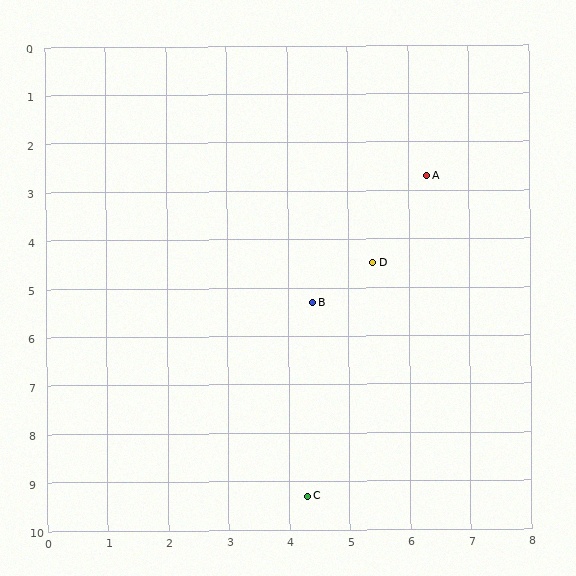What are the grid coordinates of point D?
Point D is at approximately (5.4, 4.5).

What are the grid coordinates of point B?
Point B is at approximately (4.4, 5.3).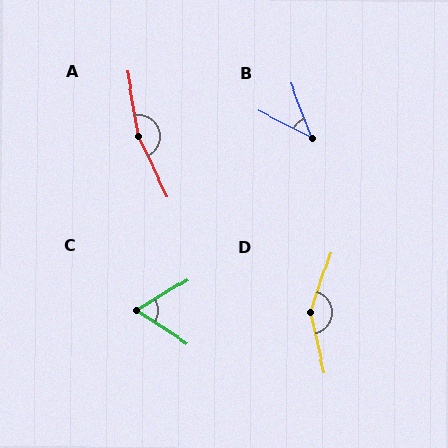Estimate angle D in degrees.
Approximately 148 degrees.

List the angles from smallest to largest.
B (43°), C (64°), D (148°), A (164°).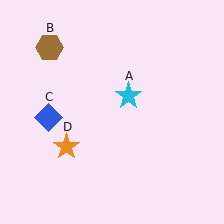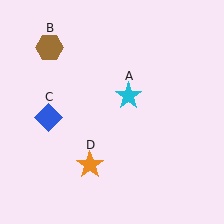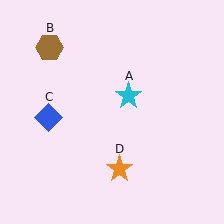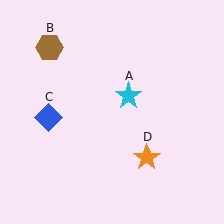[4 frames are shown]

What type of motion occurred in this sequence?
The orange star (object D) rotated counterclockwise around the center of the scene.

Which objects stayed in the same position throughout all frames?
Cyan star (object A) and brown hexagon (object B) and blue diamond (object C) remained stationary.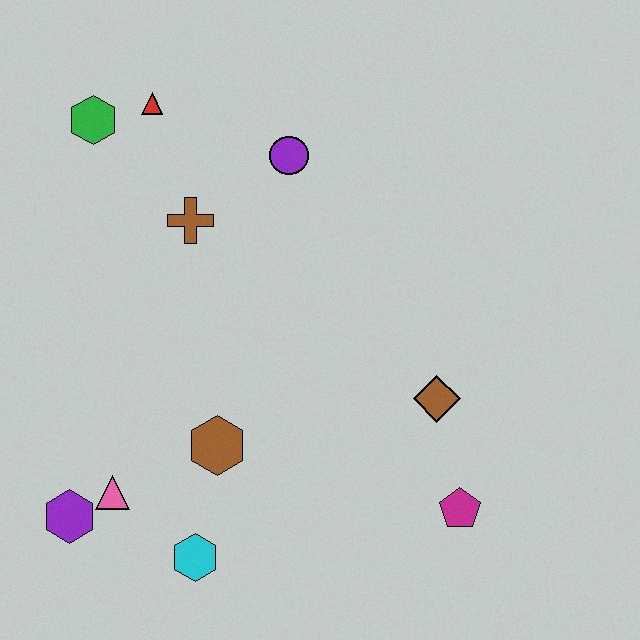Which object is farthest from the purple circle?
The purple hexagon is farthest from the purple circle.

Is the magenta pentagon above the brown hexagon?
No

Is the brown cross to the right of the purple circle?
No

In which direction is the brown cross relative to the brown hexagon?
The brown cross is above the brown hexagon.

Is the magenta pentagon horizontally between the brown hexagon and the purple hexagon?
No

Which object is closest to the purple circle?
The brown cross is closest to the purple circle.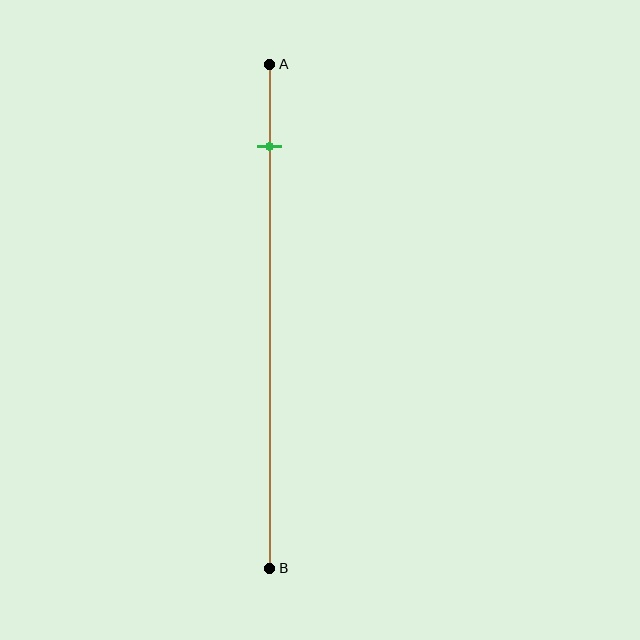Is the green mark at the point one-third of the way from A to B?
No, the mark is at about 15% from A, not at the 33% one-third point.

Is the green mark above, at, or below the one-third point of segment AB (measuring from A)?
The green mark is above the one-third point of segment AB.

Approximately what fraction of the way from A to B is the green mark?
The green mark is approximately 15% of the way from A to B.